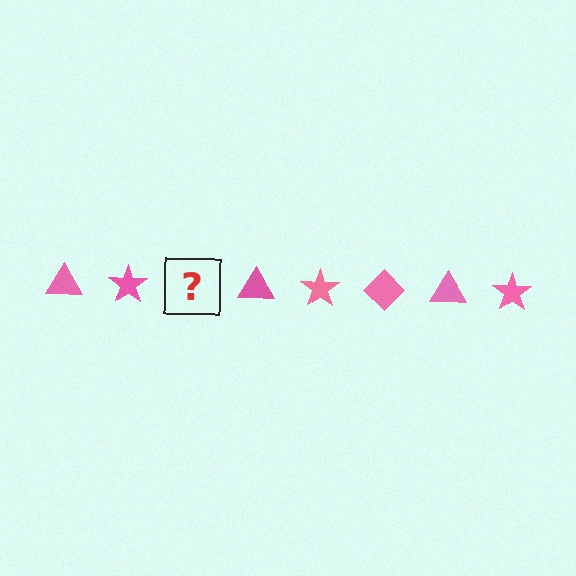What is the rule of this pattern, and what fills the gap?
The rule is that the pattern cycles through triangle, star, diamond shapes in pink. The gap should be filled with a pink diamond.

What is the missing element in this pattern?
The missing element is a pink diamond.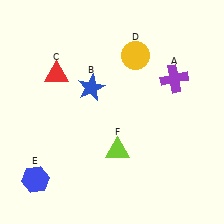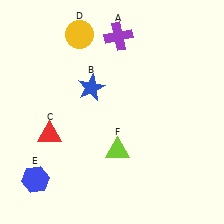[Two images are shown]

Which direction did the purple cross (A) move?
The purple cross (A) moved left.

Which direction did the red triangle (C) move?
The red triangle (C) moved down.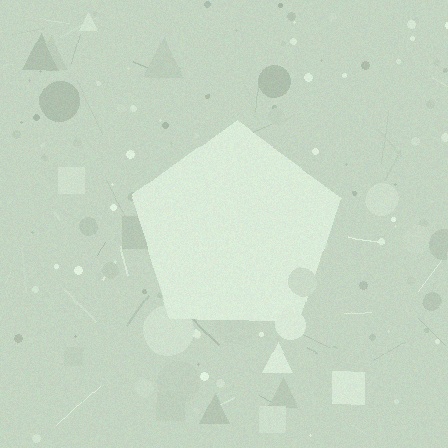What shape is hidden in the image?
A pentagon is hidden in the image.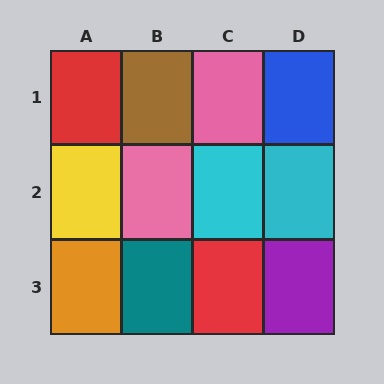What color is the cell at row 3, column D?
Purple.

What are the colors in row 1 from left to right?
Red, brown, pink, blue.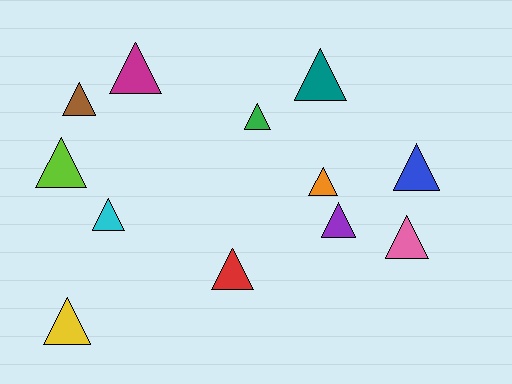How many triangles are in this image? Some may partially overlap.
There are 12 triangles.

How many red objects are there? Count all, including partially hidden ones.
There is 1 red object.